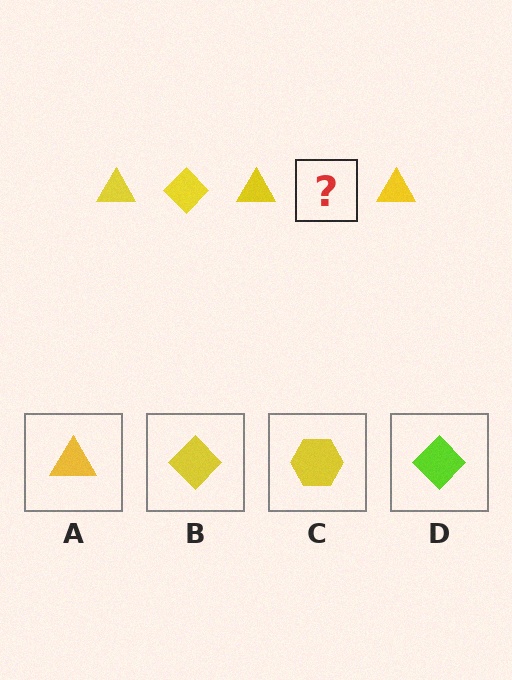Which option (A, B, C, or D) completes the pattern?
B.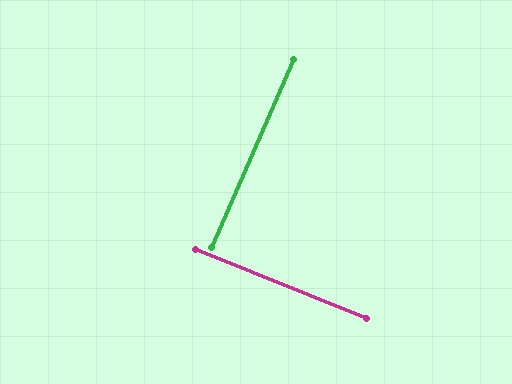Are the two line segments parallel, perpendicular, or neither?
Perpendicular — they meet at approximately 88°.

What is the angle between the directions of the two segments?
Approximately 88 degrees.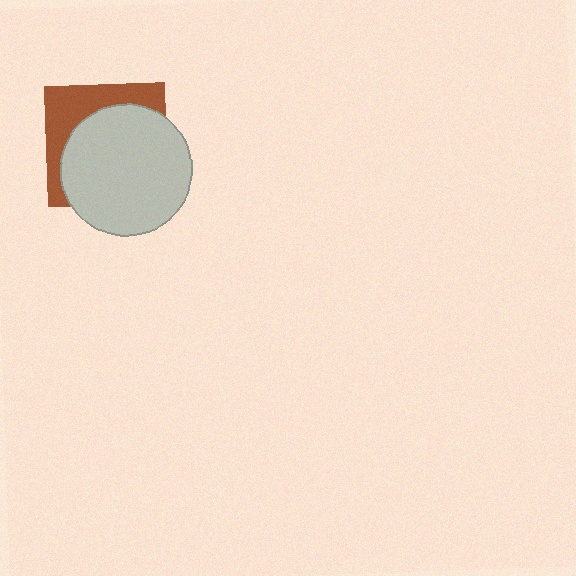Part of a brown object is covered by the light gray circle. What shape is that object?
It is a square.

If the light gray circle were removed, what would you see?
You would see the complete brown square.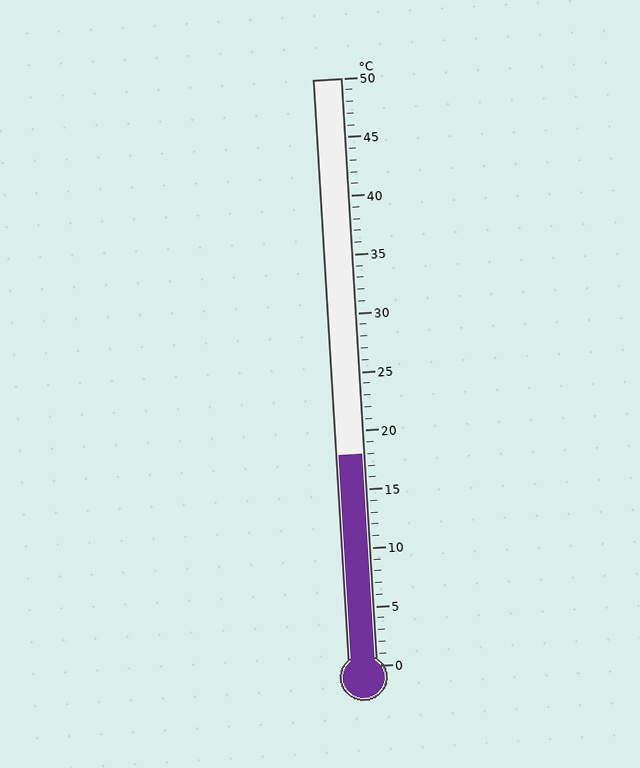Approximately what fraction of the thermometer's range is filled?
The thermometer is filled to approximately 35% of its range.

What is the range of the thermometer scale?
The thermometer scale ranges from 0°C to 50°C.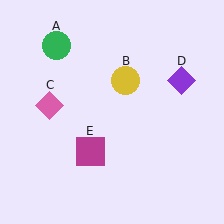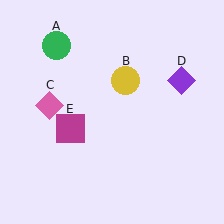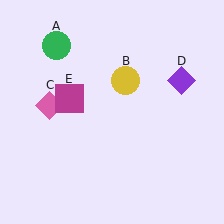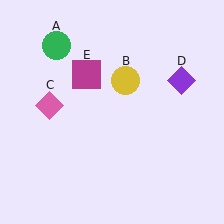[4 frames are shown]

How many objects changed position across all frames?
1 object changed position: magenta square (object E).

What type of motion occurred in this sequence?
The magenta square (object E) rotated clockwise around the center of the scene.